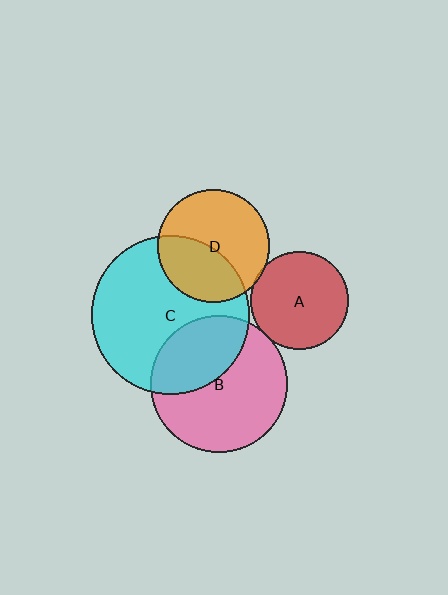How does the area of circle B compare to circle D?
Approximately 1.5 times.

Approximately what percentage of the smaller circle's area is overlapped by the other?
Approximately 40%.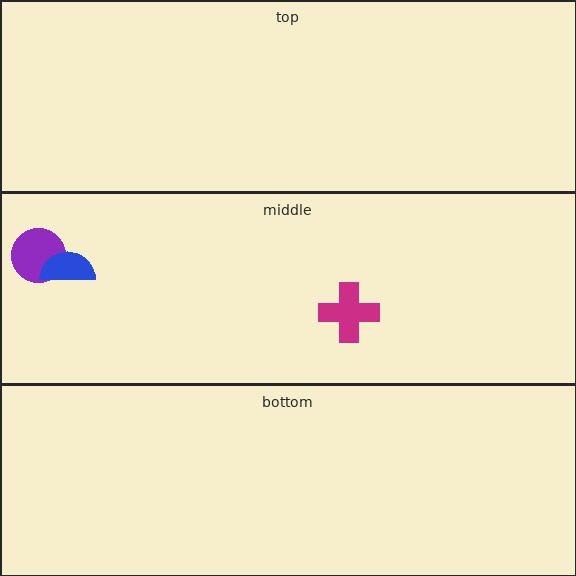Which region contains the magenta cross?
The middle region.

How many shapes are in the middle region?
3.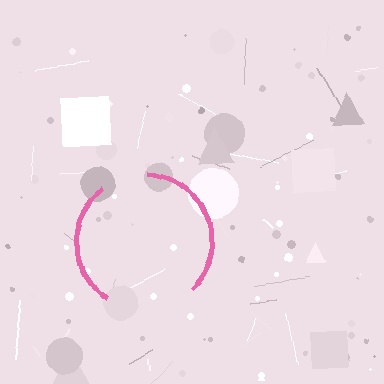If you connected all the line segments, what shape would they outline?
They would outline a circle.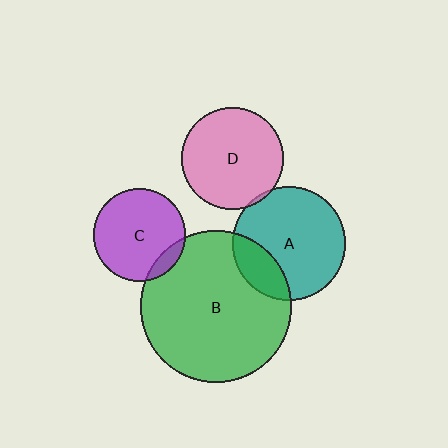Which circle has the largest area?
Circle B (green).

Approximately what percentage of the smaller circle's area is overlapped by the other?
Approximately 5%.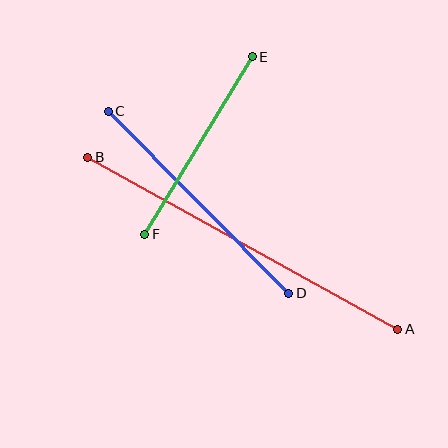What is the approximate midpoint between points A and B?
The midpoint is at approximately (243, 243) pixels.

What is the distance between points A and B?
The distance is approximately 355 pixels.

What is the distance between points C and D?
The distance is approximately 256 pixels.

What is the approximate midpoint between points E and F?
The midpoint is at approximately (198, 145) pixels.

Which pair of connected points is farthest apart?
Points A and B are farthest apart.